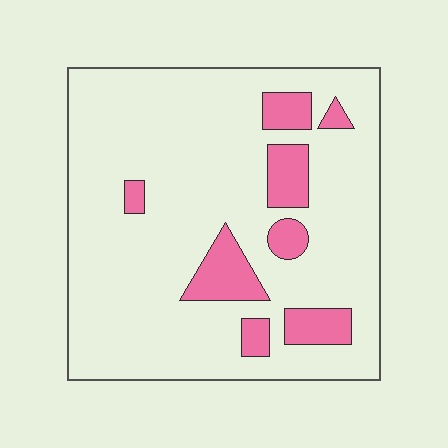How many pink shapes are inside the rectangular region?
8.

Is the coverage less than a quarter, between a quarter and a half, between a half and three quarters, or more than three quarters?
Less than a quarter.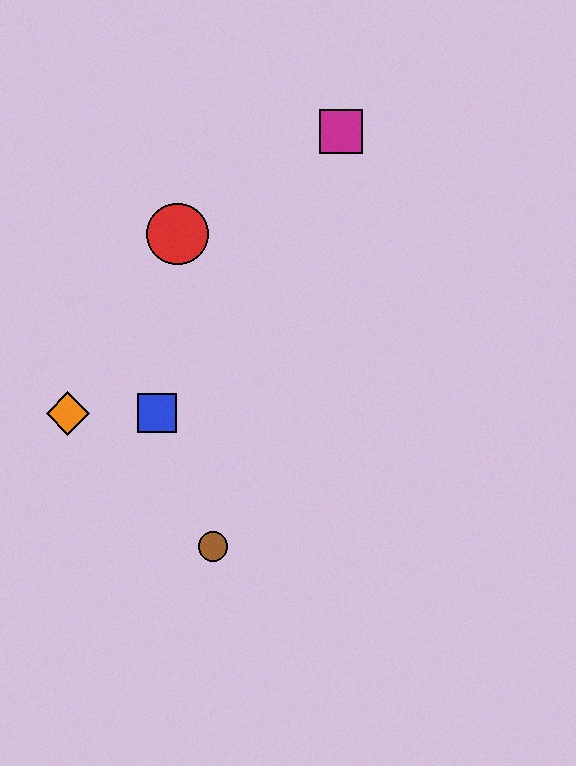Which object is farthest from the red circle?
The brown circle is farthest from the red circle.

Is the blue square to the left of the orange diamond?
No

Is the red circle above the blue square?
Yes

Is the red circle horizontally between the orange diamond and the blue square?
No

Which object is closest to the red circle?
The blue square is closest to the red circle.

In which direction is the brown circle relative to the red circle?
The brown circle is below the red circle.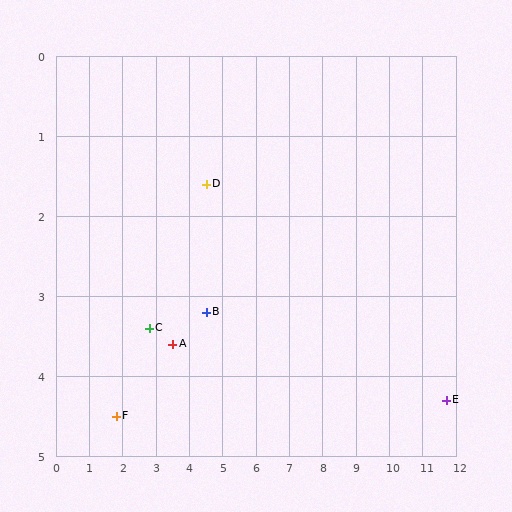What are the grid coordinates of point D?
Point D is at approximately (4.5, 1.6).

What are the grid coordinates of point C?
Point C is at approximately (2.8, 3.4).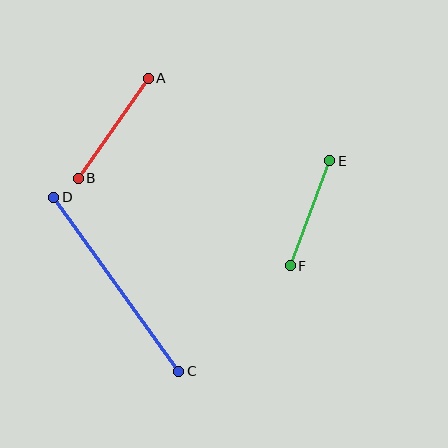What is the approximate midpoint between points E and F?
The midpoint is at approximately (310, 213) pixels.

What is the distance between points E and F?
The distance is approximately 112 pixels.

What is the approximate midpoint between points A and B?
The midpoint is at approximately (113, 128) pixels.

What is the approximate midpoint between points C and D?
The midpoint is at approximately (116, 284) pixels.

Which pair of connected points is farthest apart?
Points C and D are farthest apart.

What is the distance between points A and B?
The distance is approximately 122 pixels.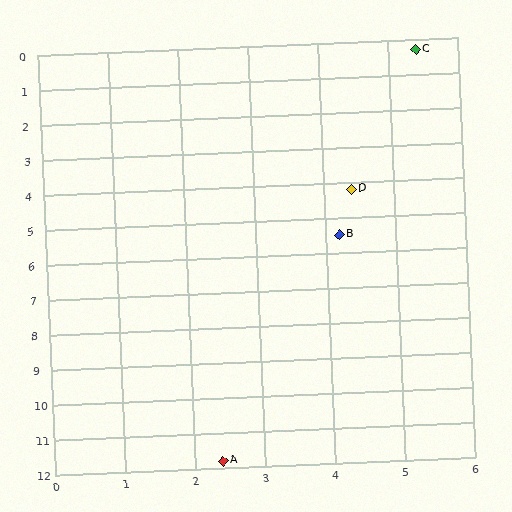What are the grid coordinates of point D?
Point D is at approximately (4.4, 4.2).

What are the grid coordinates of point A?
Point A is at approximately (2.4, 11.8).